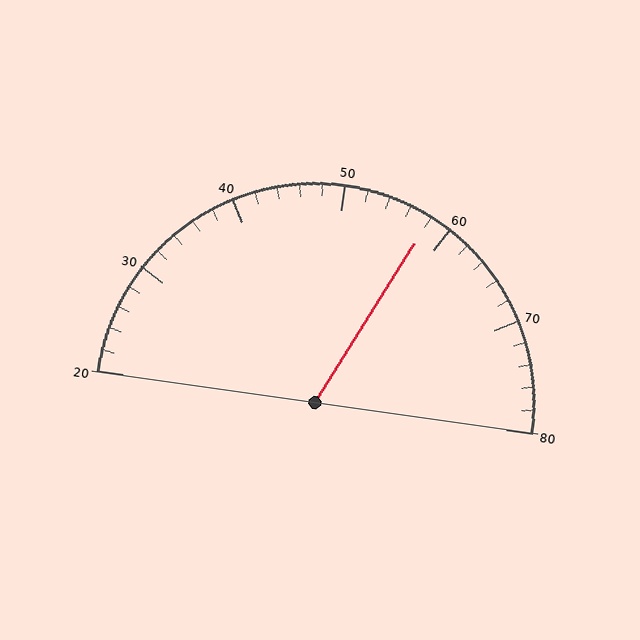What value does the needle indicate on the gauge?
The needle indicates approximately 58.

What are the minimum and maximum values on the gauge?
The gauge ranges from 20 to 80.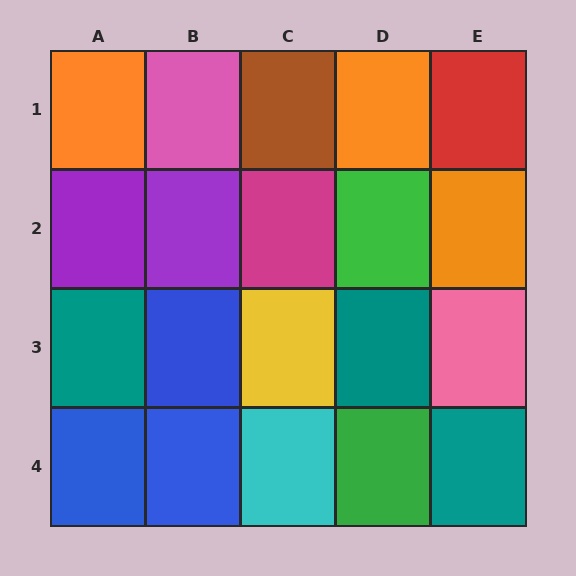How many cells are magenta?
1 cell is magenta.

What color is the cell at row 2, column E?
Orange.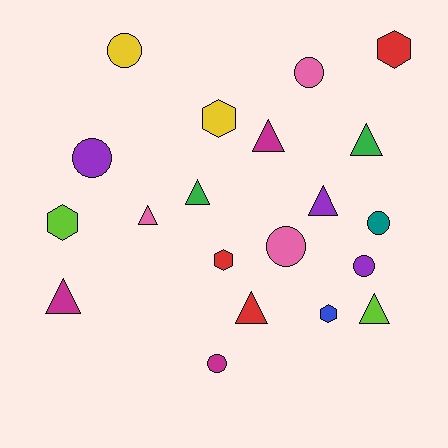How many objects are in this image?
There are 20 objects.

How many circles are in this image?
There are 7 circles.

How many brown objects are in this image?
There are no brown objects.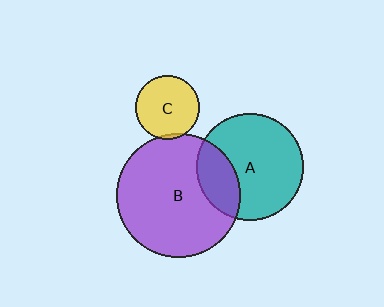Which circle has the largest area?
Circle B (purple).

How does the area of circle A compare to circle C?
Approximately 2.8 times.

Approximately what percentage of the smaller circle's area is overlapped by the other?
Approximately 5%.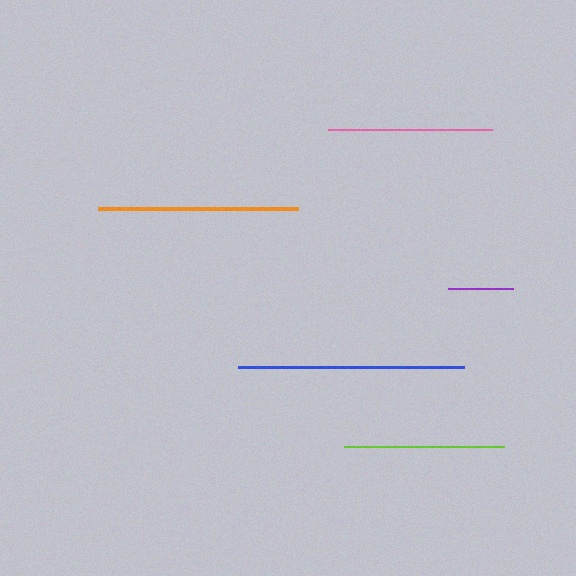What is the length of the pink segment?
The pink segment is approximately 164 pixels long.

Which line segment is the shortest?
The purple line is the shortest at approximately 65 pixels.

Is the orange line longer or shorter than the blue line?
The blue line is longer than the orange line.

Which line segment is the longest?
The blue line is the longest at approximately 226 pixels.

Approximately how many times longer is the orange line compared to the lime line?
The orange line is approximately 1.2 times the length of the lime line.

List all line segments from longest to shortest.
From longest to shortest: blue, orange, pink, lime, purple.